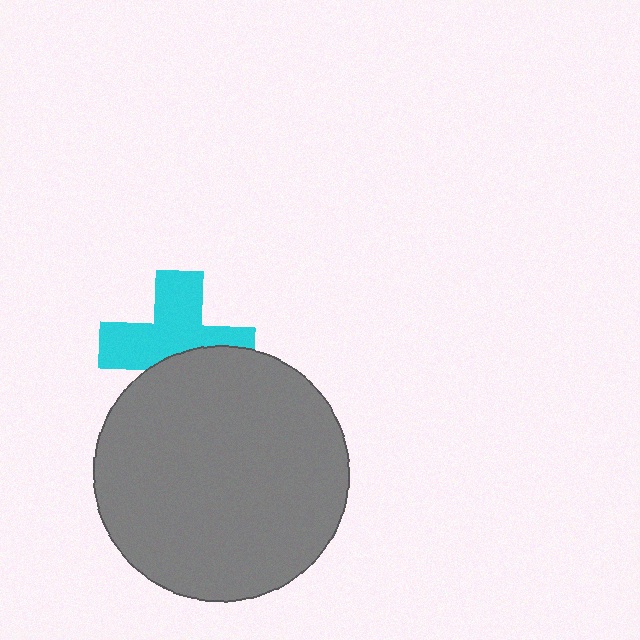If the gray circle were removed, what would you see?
You would see the complete cyan cross.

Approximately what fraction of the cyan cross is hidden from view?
Roughly 39% of the cyan cross is hidden behind the gray circle.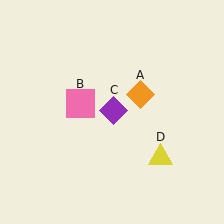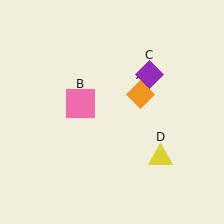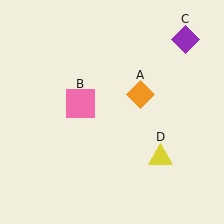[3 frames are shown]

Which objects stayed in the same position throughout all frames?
Orange diamond (object A) and pink square (object B) and yellow triangle (object D) remained stationary.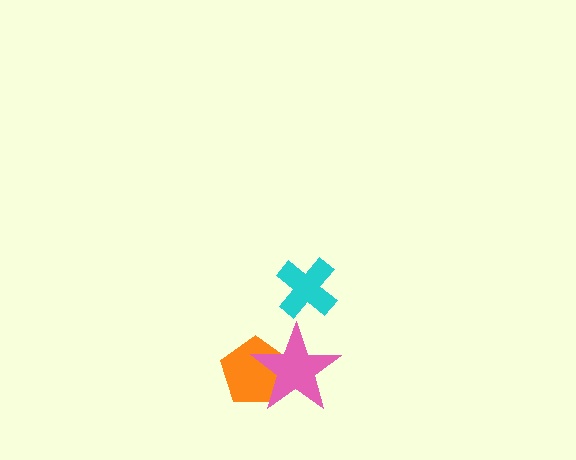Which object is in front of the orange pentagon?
The pink star is in front of the orange pentagon.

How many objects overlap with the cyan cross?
0 objects overlap with the cyan cross.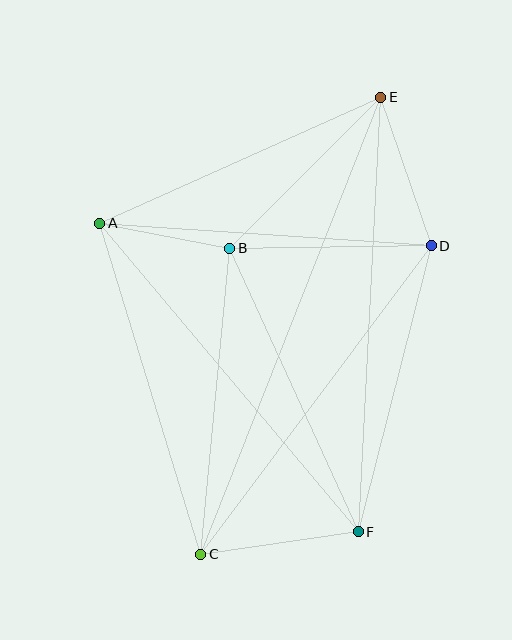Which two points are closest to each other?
Points A and B are closest to each other.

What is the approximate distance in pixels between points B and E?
The distance between B and E is approximately 214 pixels.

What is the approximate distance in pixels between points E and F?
The distance between E and F is approximately 436 pixels.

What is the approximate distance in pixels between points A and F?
The distance between A and F is approximately 403 pixels.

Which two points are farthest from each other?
Points C and E are farthest from each other.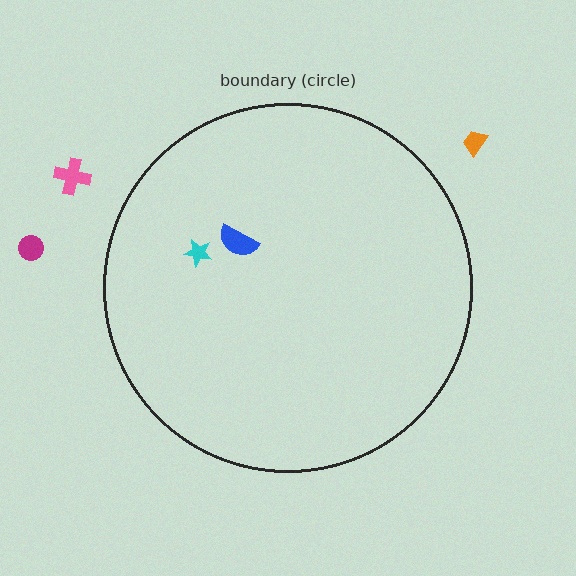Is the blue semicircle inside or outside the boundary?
Inside.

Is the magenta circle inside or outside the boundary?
Outside.